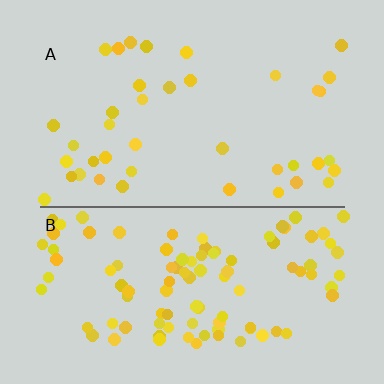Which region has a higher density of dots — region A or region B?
B (the bottom).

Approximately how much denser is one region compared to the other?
Approximately 2.6× — region B over region A.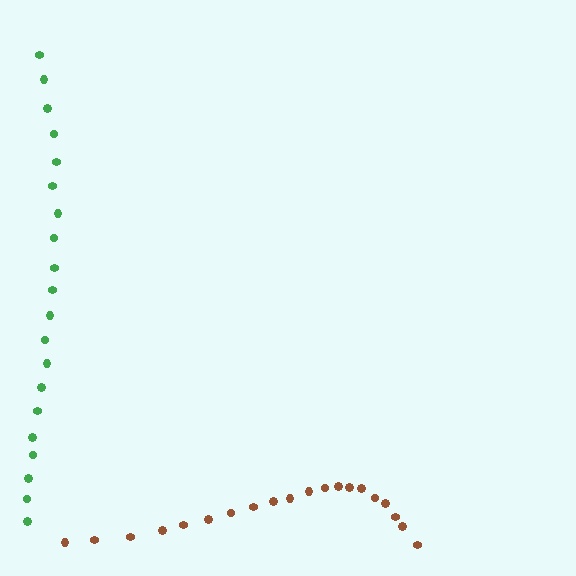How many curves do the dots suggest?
There are 2 distinct paths.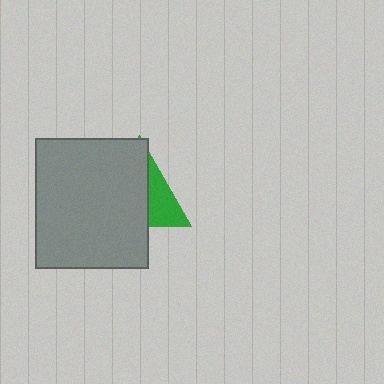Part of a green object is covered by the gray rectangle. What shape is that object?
It is a triangle.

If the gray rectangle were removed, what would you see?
You would see the complete green triangle.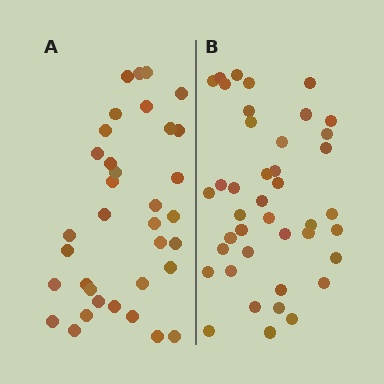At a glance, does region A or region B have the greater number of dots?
Region B (the right region) has more dots.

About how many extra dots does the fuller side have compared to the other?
Region B has about 6 more dots than region A.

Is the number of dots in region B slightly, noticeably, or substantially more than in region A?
Region B has only slightly more — the two regions are fairly close. The ratio is roughly 1.2 to 1.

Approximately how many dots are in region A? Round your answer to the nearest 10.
About 40 dots. (The exact count is 35, which rounds to 40.)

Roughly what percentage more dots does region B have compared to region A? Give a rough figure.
About 15% more.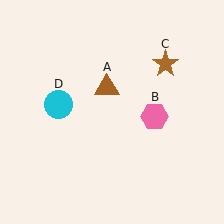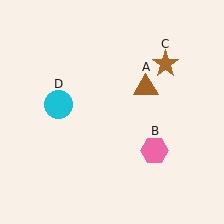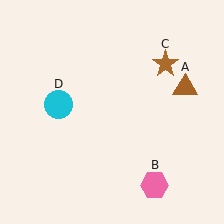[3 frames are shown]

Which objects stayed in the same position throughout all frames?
Brown star (object C) and cyan circle (object D) remained stationary.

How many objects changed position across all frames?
2 objects changed position: brown triangle (object A), pink hexagon (object B).